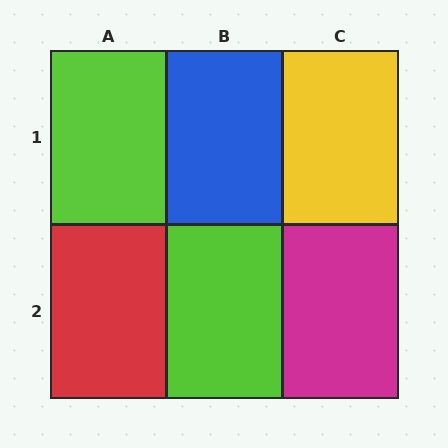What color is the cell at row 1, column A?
Lime.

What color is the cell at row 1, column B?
Blue.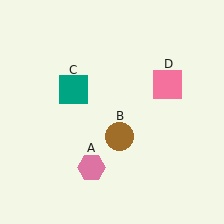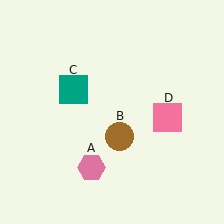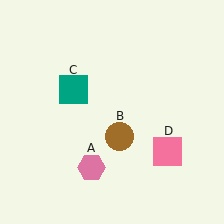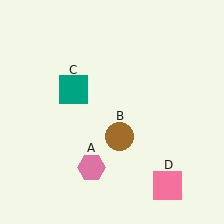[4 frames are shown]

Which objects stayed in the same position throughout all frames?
Pink hexagon (object A) and brown circle (object B) and teal square (object C) remained stationary.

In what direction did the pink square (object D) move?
The pink square (object D) moved down.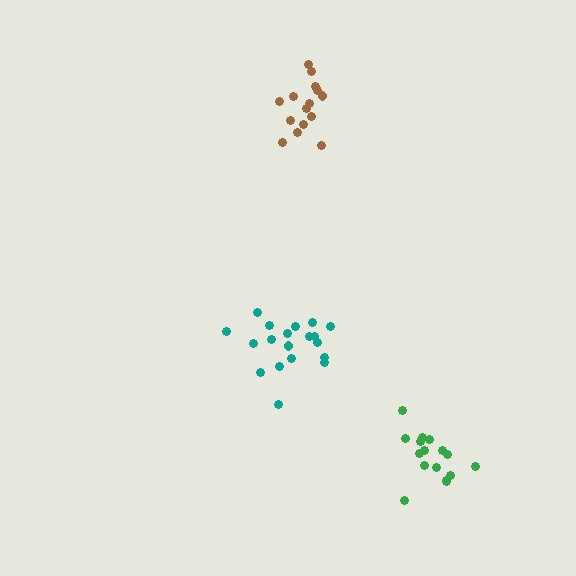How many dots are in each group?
Group 1: 15 dots, Group 2: 19 dots, Group 3: 16 dots (50 total).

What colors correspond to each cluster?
The clusters are colored: brown, teal, green.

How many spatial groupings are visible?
There are 3 spatial groupings.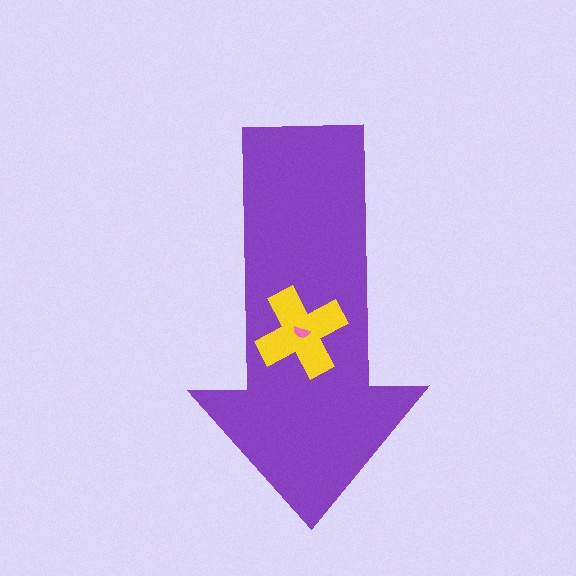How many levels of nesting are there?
3.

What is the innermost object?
The pink semicircle.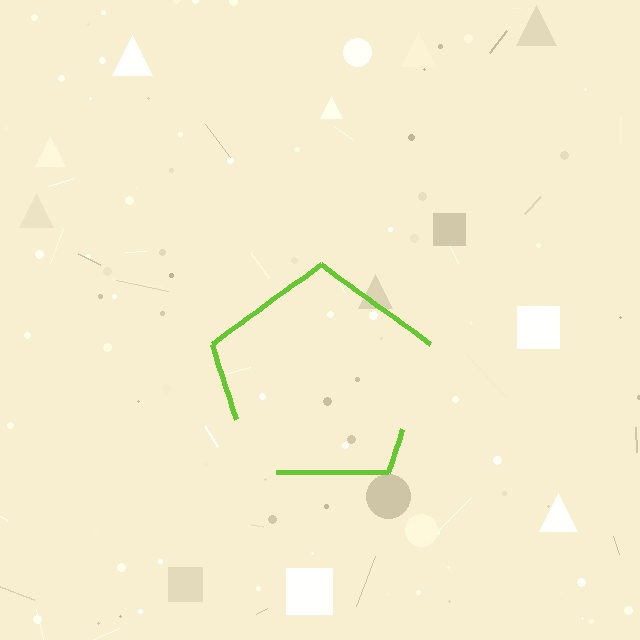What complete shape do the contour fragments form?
The contour fragments form a pentagon.